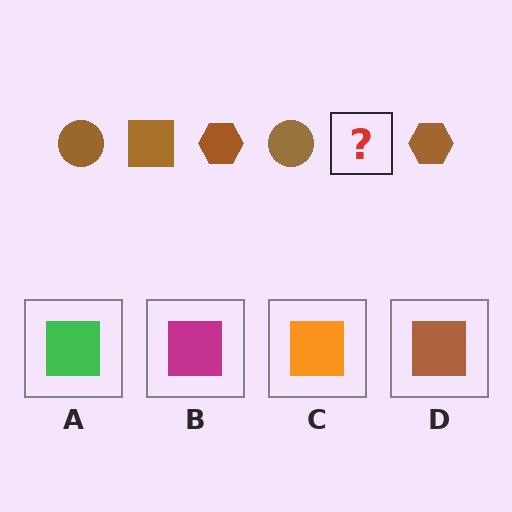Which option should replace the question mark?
Option D.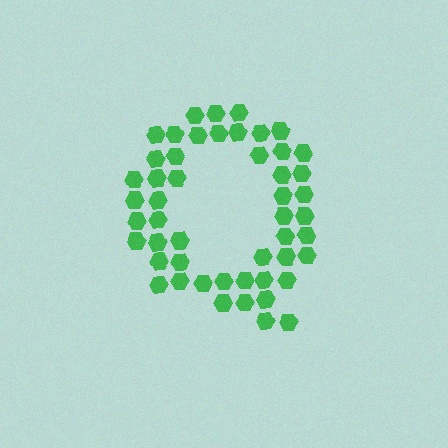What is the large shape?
The large shape is the letter Q.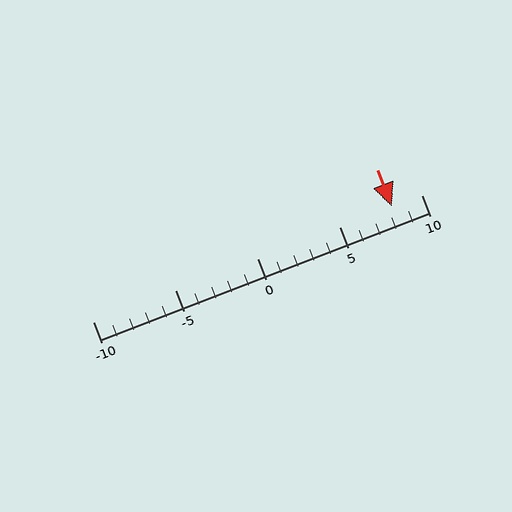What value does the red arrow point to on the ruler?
The red arrow points to approximately 8.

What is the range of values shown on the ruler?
The ruler shows values from -10 to 10.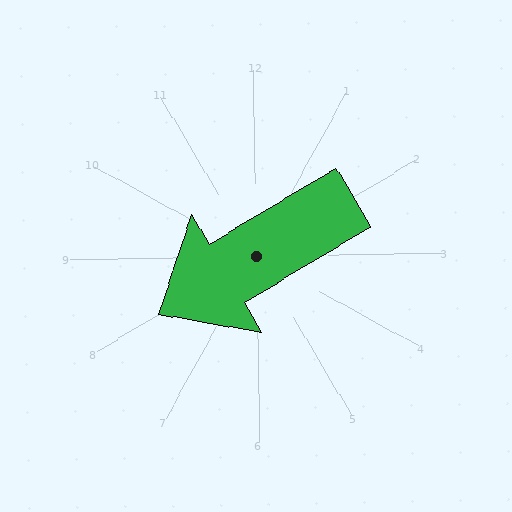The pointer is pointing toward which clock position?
Roughly 8 o'clock.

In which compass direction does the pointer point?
Southwest.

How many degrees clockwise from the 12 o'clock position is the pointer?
Approximately 240 degrees.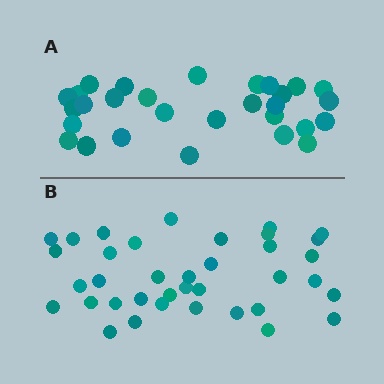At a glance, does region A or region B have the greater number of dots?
Region B (the bottom region) has more dots.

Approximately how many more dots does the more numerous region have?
Region B has roughly 8 or so more dots than region A.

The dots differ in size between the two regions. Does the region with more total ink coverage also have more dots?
No. Region A has more total ink coverage because its dots are larger, but region B actually contains more individual dots. Total area can be misleading — the number of items is what matters here.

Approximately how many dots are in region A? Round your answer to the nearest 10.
About 30 dots. (The exact count is 29, which rounds to 30.)